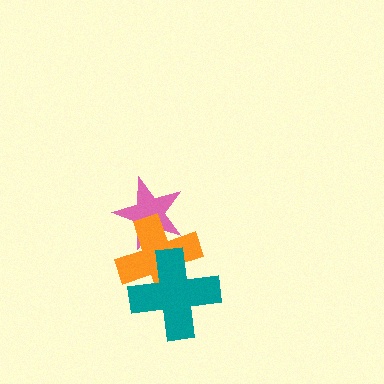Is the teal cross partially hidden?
No, no other shape covers it.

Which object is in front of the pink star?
The orange cross is in front of the pink star.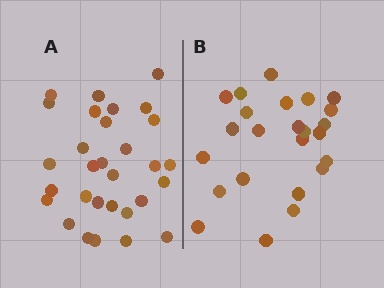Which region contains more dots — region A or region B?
Region A (the left region) has more dots.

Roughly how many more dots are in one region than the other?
Region A has about 6 more dots than region B.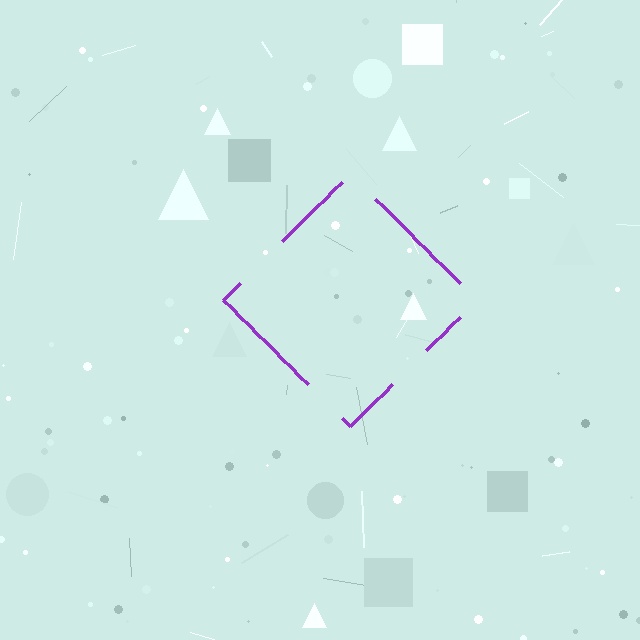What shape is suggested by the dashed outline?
The dashed outline suggests a diamond.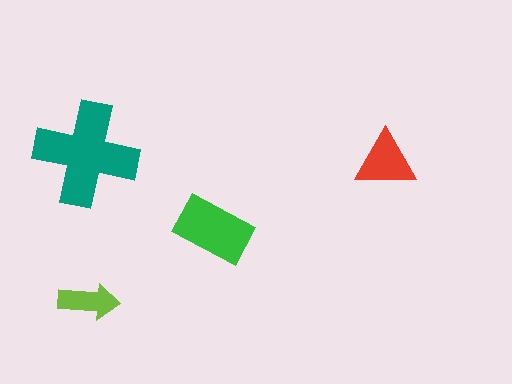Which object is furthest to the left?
The teal cross is leftmost.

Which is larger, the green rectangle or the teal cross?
The teal cross.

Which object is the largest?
The teal cross.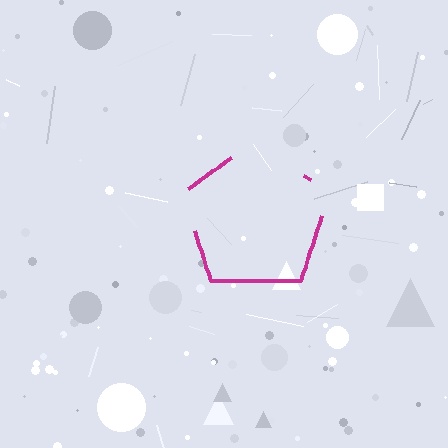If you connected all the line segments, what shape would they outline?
They would outline a pentagon.